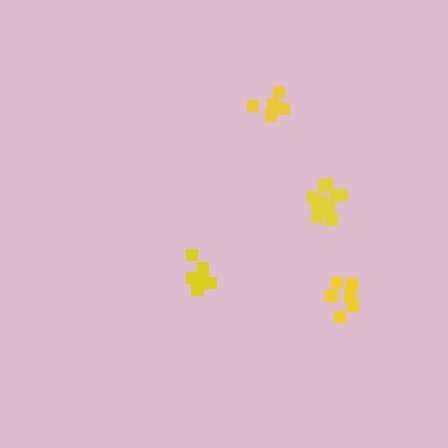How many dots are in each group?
Group 1: 11 dots, Group 2: 6 dots, Group 3: 7 dots, Group 4: 6 dots (30 total).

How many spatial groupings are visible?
There are 4 spatial groupings.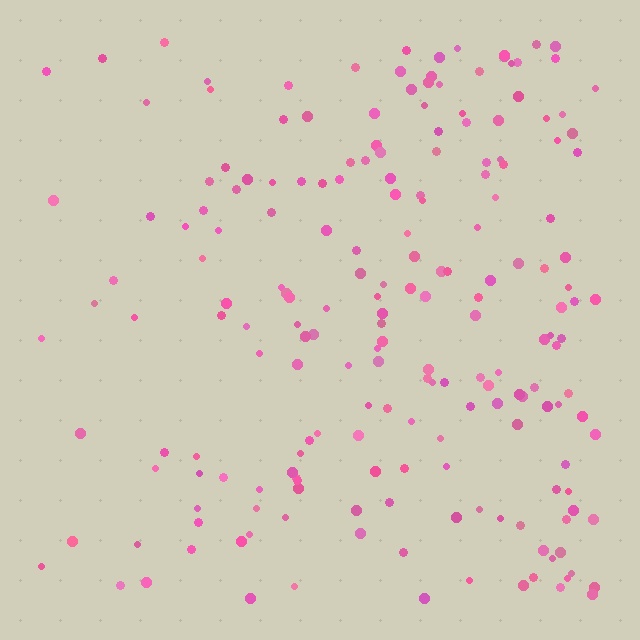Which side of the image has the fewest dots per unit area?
The left.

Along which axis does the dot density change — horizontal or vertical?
Horizontal.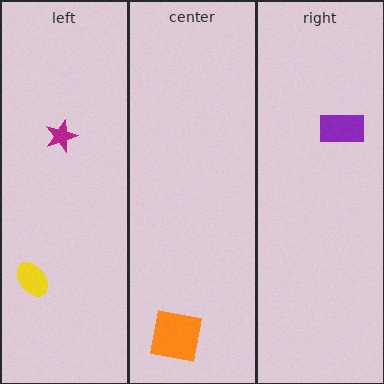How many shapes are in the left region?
2.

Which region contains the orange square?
The center region.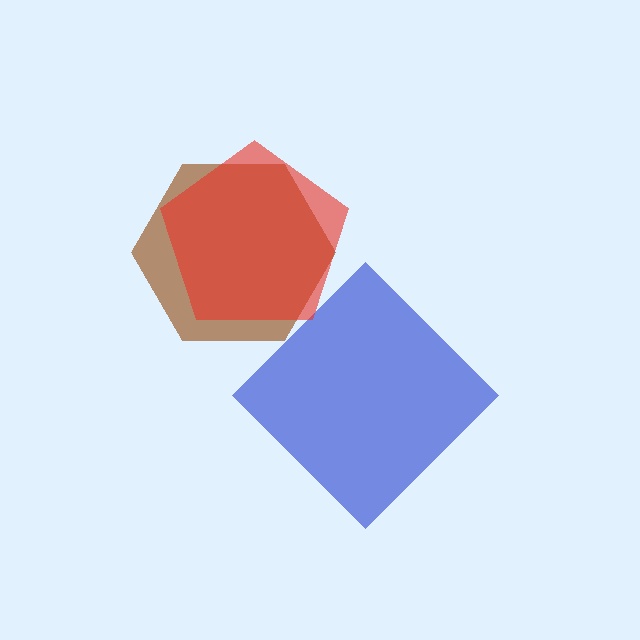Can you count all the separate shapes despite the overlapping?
Yes, there are 3 separate shapes.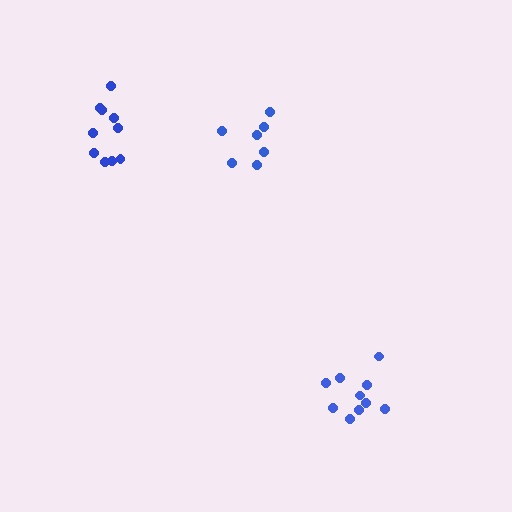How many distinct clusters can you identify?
There are 3 distinct clusters.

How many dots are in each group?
Group 1: 10 dots, Group 2: 7 dots, Group 3: 10 dots (27 total).